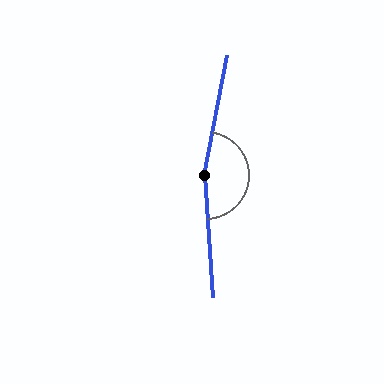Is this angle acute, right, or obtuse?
It is obtuse.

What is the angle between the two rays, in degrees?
Approximately 166 degrees.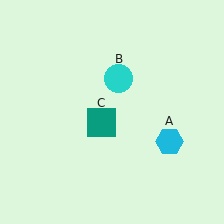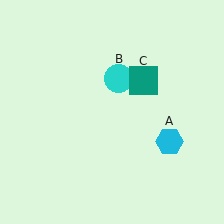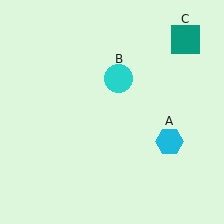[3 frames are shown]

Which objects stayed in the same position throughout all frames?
Cyan hexagon (object A) and cyan circle (object B) remained stationary.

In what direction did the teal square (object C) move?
The teal square (object C) moved up and to the right.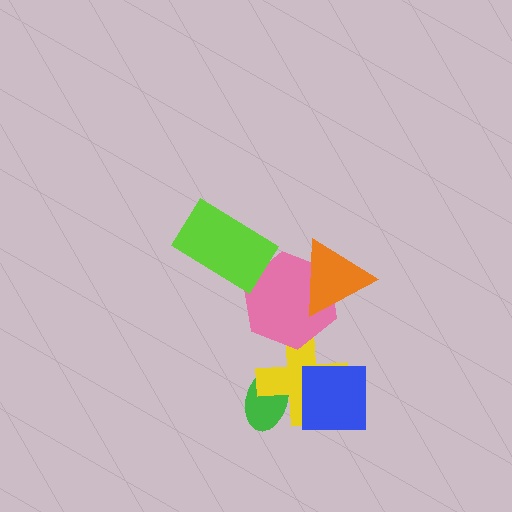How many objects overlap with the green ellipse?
1 object overlaps with the green ellipse.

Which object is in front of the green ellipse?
The yellow cross is in front of the green ellipse.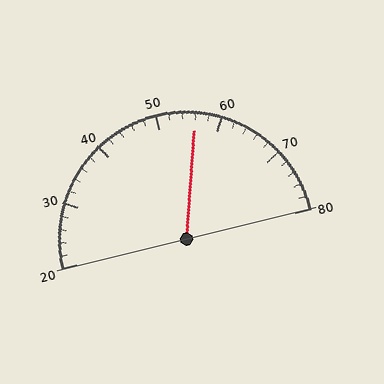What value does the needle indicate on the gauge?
The needle indicates approximately 56.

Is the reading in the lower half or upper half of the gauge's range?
The reading is in the upper half of the range (20 to 80).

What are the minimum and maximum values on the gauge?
The gauge ranges from 20 to 80.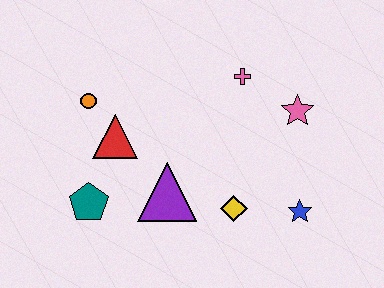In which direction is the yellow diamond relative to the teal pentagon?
The yellow diamond is to the right of the teal pentagon.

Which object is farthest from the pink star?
The teal pentagon is farthest from the pink star.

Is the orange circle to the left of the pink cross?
Yes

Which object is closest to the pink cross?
The pink star is closest to the pink cross.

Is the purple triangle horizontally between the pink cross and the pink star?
No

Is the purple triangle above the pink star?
No